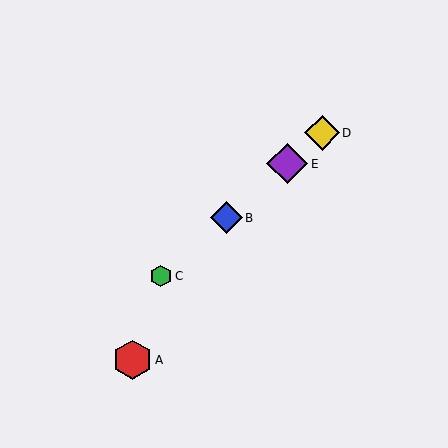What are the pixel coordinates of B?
Object B is at (227, 218).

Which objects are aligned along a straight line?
Objects B, C, D, E are aligned along a straight line.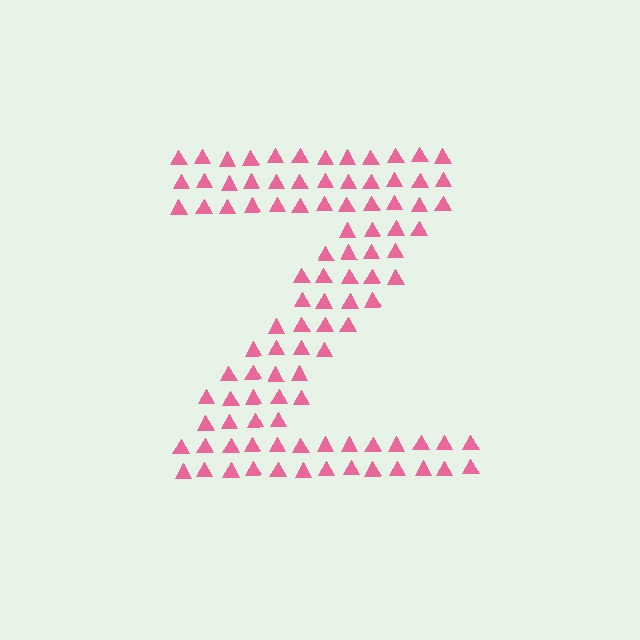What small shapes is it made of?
It is made of small triangles.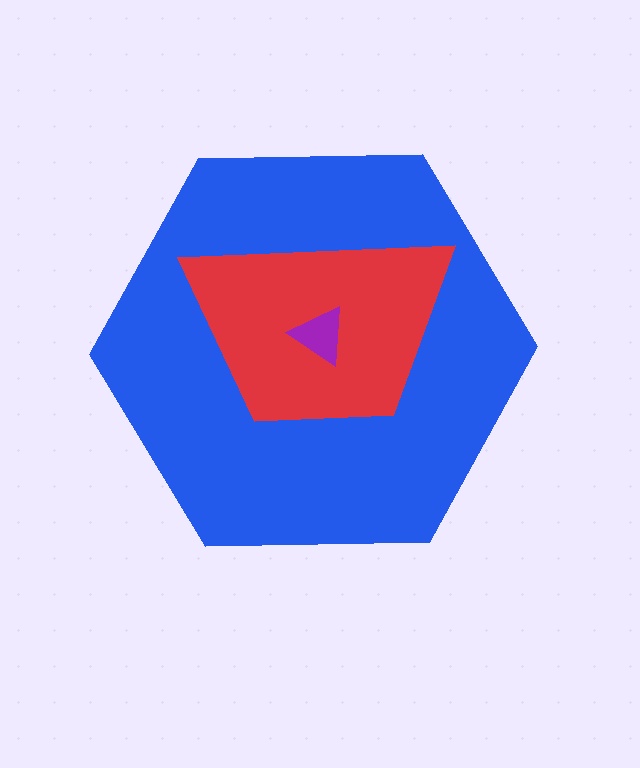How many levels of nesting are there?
3.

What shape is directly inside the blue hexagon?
The red trapezoid.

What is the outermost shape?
The blue hexagon.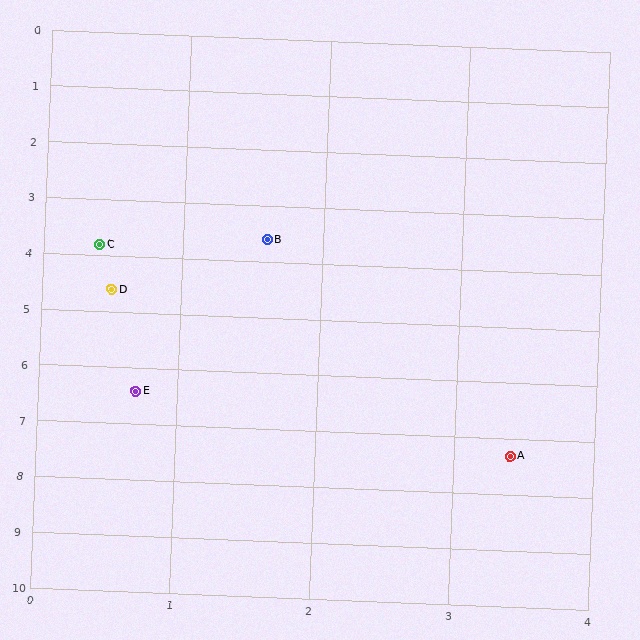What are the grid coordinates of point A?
Point A is at approximately (3.4, 7.3).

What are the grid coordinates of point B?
Point B is at approximately (1.6, 3.6).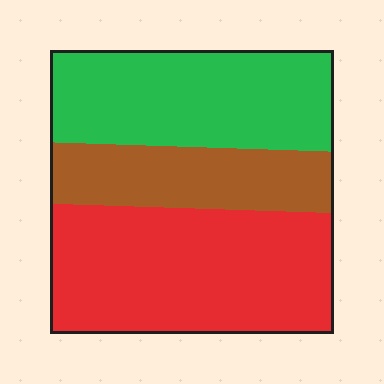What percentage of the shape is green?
Green covers 34% of the shape.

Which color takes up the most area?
Red, at roughly 45%.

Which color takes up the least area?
Brown, at roughly 20%.